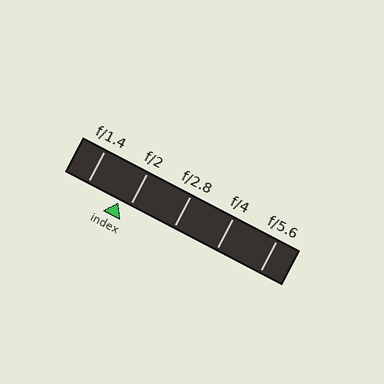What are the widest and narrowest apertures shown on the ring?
The widest aperture shown is f/1.4 and the narrowest is f/5.6.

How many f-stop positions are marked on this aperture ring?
There are 5 f-stop positions marked.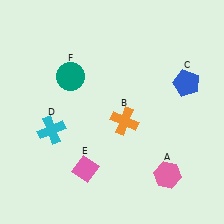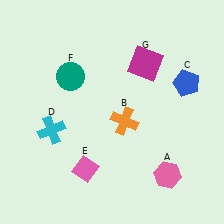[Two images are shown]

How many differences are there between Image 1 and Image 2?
There is 1 difference between the two images.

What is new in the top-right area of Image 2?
A magenta square (G) was added in the top-right area of Image 2.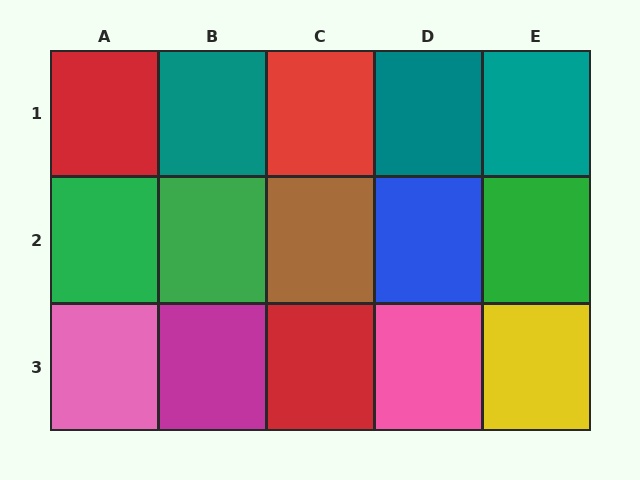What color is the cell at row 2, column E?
Green.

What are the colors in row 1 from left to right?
Red, teal, red, teal, teal.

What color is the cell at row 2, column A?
Green.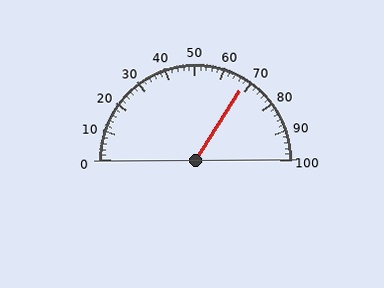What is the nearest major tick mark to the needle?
The nearest major tick mark is 70.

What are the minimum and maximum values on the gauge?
The gauge ranges from 0 to 100.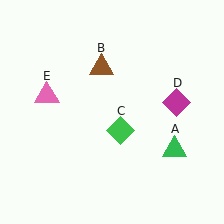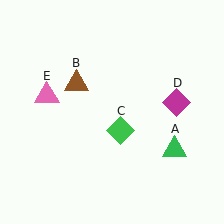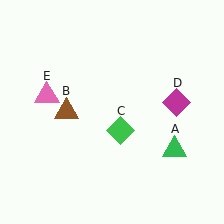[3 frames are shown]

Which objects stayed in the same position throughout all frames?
Green triangle (object A) and green diamond (object C) and magenta diamond (object D) and pink triangle (object E) remained stationary.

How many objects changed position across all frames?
1 object changed position: brown triangle (object B).